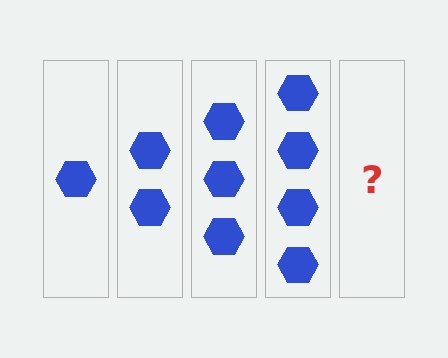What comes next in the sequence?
The next element should be 5 hexagons.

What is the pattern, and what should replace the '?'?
The pattern is that each step adds one more hexagon. The '?' should be 5 hexagons.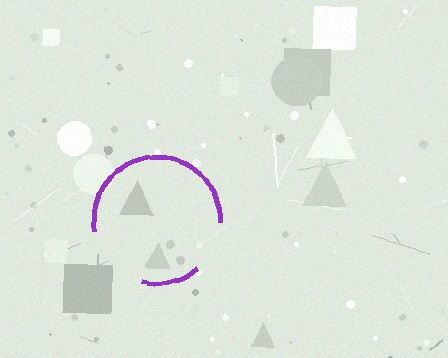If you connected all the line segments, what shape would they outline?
They would outline a circle.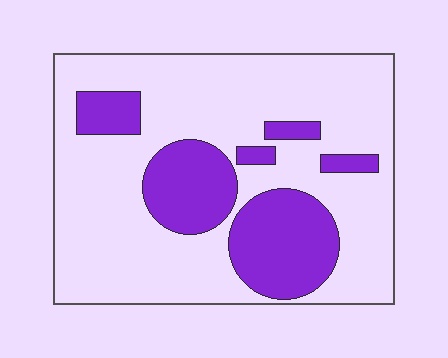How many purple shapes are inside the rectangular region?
6.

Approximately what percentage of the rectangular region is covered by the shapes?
Approximately 25%.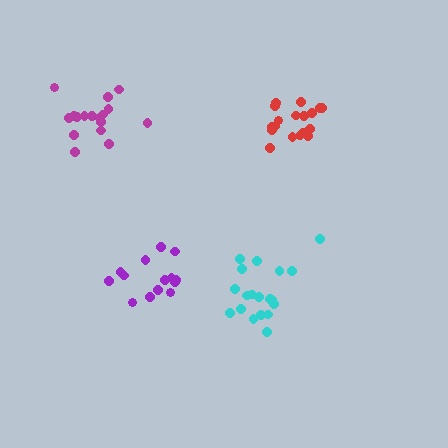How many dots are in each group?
Group 1: 14 dots, Group 2: 19 dots, Group 3: 18 dots, Group 4: 17 dots (68 total).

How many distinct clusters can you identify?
There are 4 distinct clusters.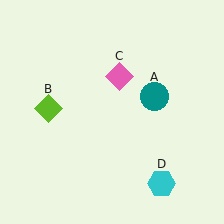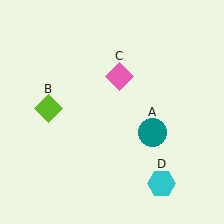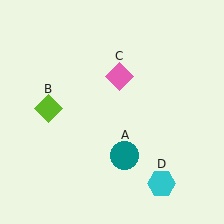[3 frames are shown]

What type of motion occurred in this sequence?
The teal circle (object A) rotated clockwise around the center of the scene.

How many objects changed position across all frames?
1 object changed position: teal circle (object A).